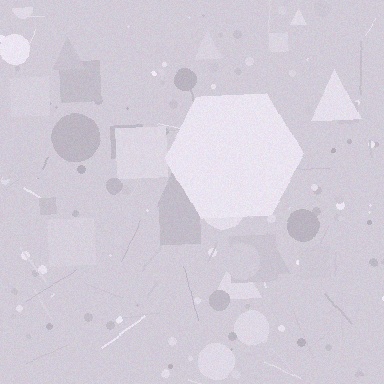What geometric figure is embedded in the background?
A hexagon is embedded in the background.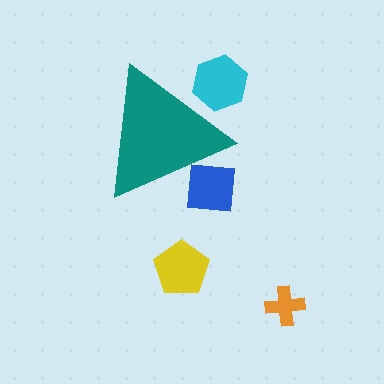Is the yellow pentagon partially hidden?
No, the yellow pentagon is fully visible.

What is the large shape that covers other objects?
A teal triangle.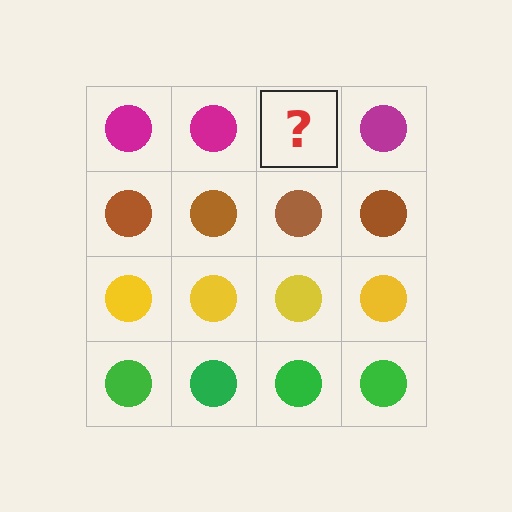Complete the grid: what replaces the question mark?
The question mark should be replaced with a magenta circle.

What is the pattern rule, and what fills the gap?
The rule is that each row has a consistent color. The gap should be filled with a magenta circle.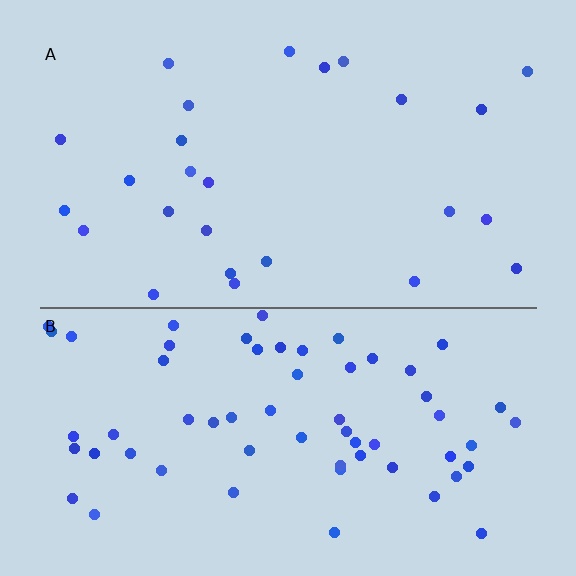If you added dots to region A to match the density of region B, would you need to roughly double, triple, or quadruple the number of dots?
Approximately double.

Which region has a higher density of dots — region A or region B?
B (the bottom).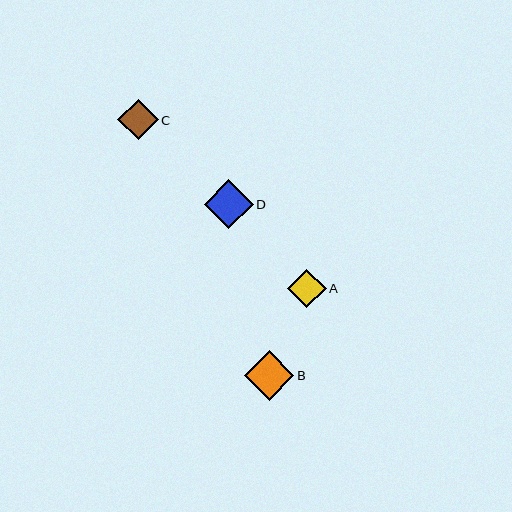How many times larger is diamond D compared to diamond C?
Diamond D is approximately 1.2 times the size of diamond C.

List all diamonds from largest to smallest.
From largest to smallest: B, D, C, A.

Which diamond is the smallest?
Diamond A is the smallest with a size of approximately 39 pixels.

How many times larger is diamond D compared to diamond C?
Diamond D is approximately 1.2 times the size of diamond C.